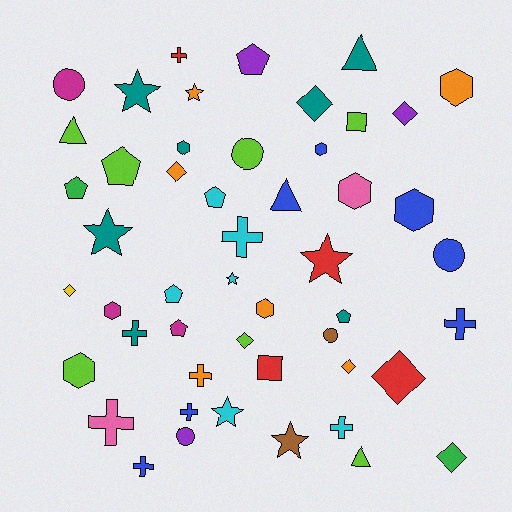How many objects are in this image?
There are 50 objects.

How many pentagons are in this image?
There are 7 pentagons.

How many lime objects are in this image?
There are 7 lime objects.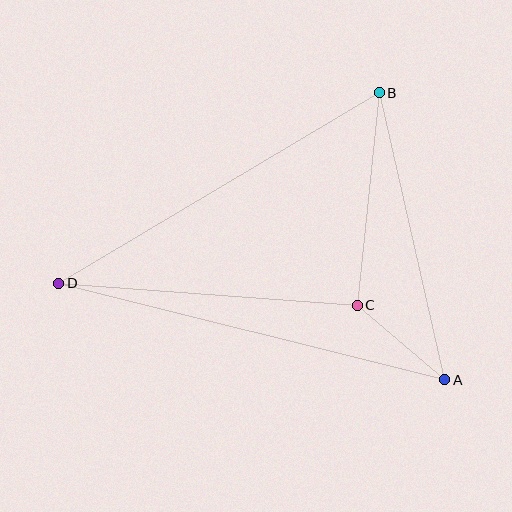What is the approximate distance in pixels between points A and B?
The distance between A and B is approximately 295 pixels.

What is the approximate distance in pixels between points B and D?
The distance between B and D is approximately 373 pixels.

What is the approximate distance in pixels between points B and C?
The distance between B and C is approximately 214 pixels.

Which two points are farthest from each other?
Points A and D are farthest from each other.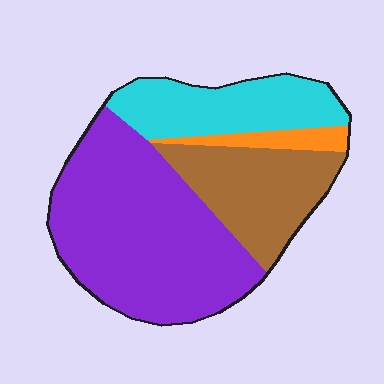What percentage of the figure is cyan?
Cyan covers 21% of the figure.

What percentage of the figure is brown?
Brown covers 23% of the figure.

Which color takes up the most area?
Purple, at roughly 50%.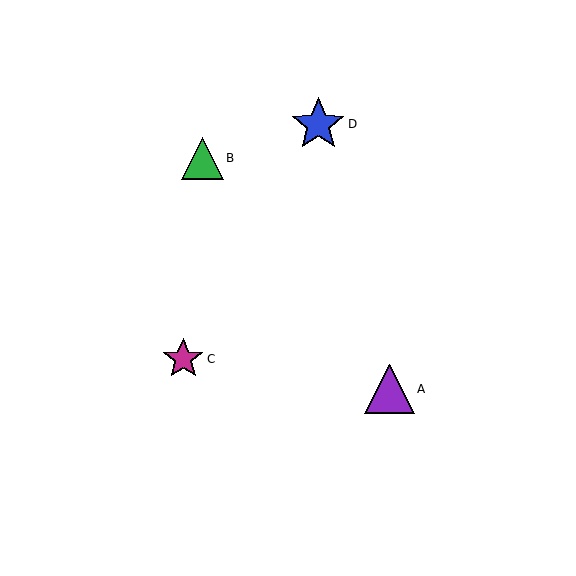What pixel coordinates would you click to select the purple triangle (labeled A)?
Click at (390, 389) to select the purple triangle A.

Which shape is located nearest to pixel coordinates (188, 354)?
The magenta star (labeled C) at (183, 359) is nearest to that location.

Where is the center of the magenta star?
The center of the magenta star is at (183, 359).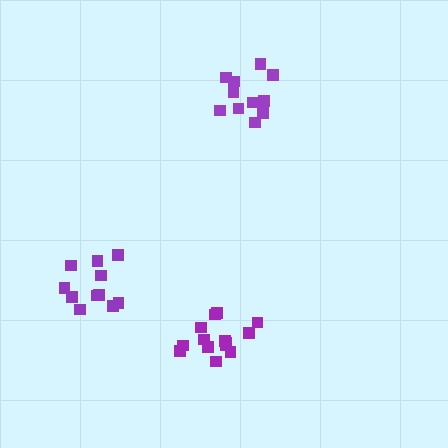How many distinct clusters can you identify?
There are 3 distinct clusters.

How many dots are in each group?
Group 1: 11 dots, Group 2: 14 dots, Group 3: 11 dots (36 total).